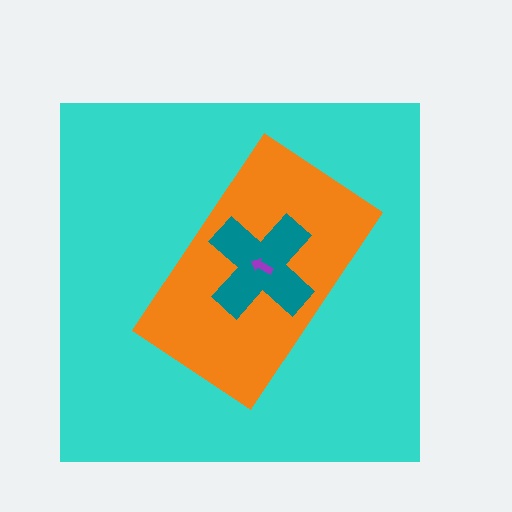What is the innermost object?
The purple arrow.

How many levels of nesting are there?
4.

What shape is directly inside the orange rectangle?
The teal cross.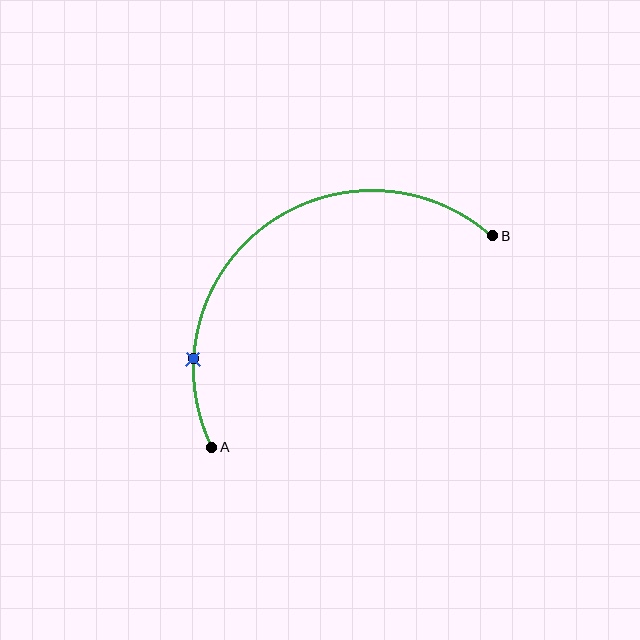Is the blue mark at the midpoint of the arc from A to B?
No. The blue mark lies on the arc but is closer to endpoint A. The arc midpoint would be at the point on the curve equidistant along the arc from both A and B.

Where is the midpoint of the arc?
The arc midpoint is the point on the curve farthest from the straight line joining A and B. It sits above and to the left of that line.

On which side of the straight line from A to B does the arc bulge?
The arc bulges above and to the left of the straight line connecting A and B.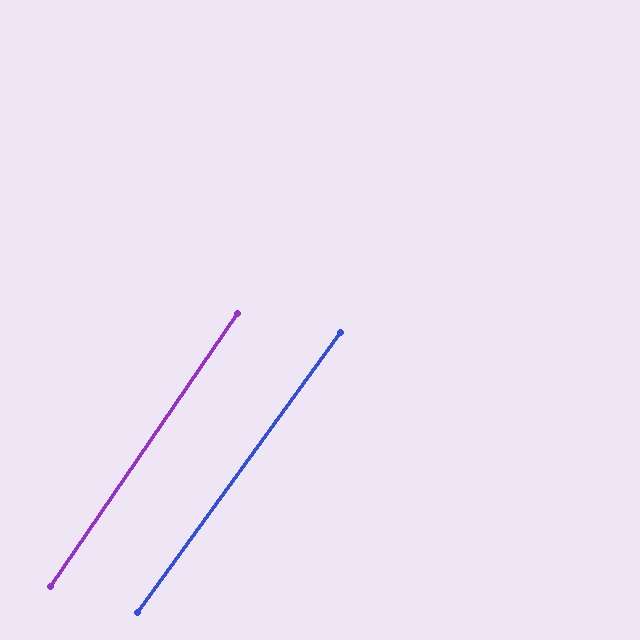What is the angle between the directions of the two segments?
Approximately 2 degrees.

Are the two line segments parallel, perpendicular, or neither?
Parallel — their directions differ by only 1.5°.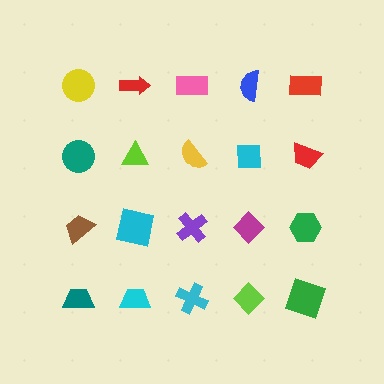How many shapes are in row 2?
5 shapes.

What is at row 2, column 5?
A red trapezoid.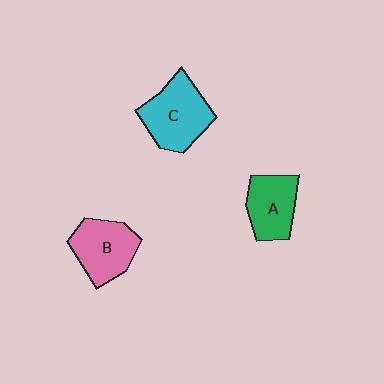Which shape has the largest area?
Shape C (cyan).